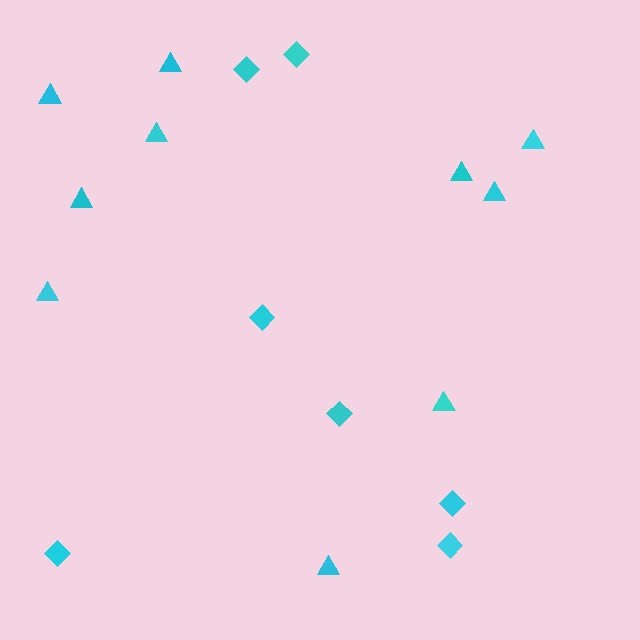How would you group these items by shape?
There are 2 groups: one group of triangles (10) and one group of diamonds (7).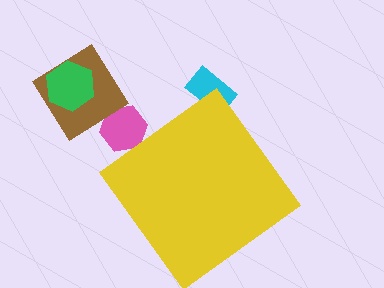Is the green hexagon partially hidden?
No, the green hexagon is fully visible.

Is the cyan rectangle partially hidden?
Yes, the cyan rectangle is partially hidden behind the yellow diamond.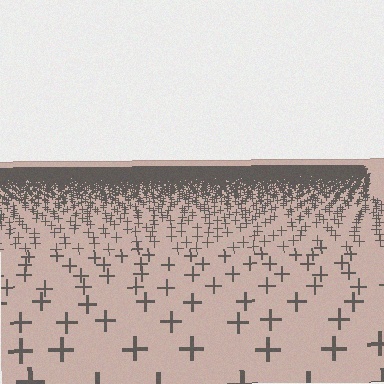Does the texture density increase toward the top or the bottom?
Density increases toward the top.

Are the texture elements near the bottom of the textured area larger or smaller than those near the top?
Larger. Near the bottom, elements are closer to the viewer and appear at a bigger on-screen size.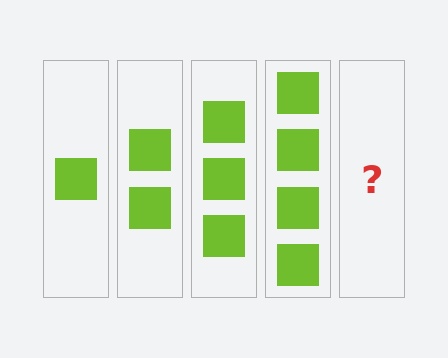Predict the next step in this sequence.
The next step is 5 squares.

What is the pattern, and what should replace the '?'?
The pattern is that each step adds one more square. The '?' should be 5 squares.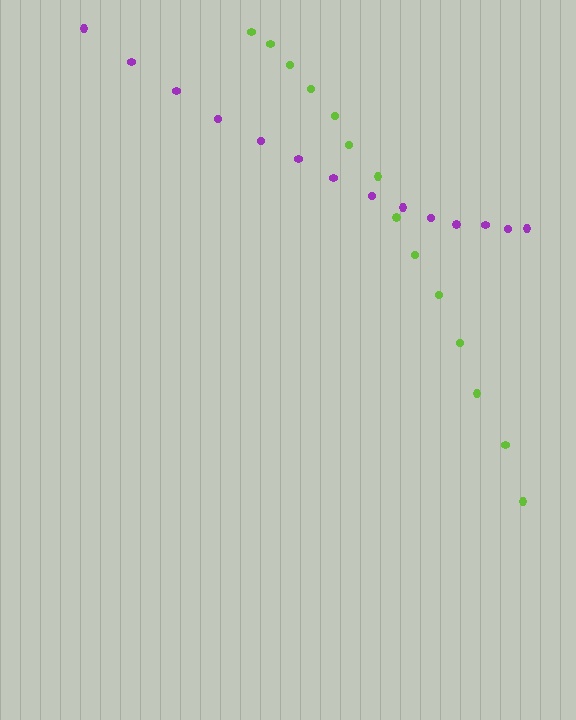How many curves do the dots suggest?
There are 2 distinct paths.